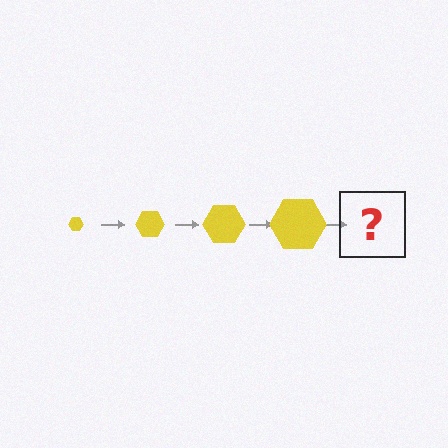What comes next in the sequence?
The next element should be a yellow hexagon, larger than the previous one.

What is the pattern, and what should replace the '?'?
The pattern is that the hexagon gets progressively larger each step. The '?' should be a yellow hexagon, larger than the previous one.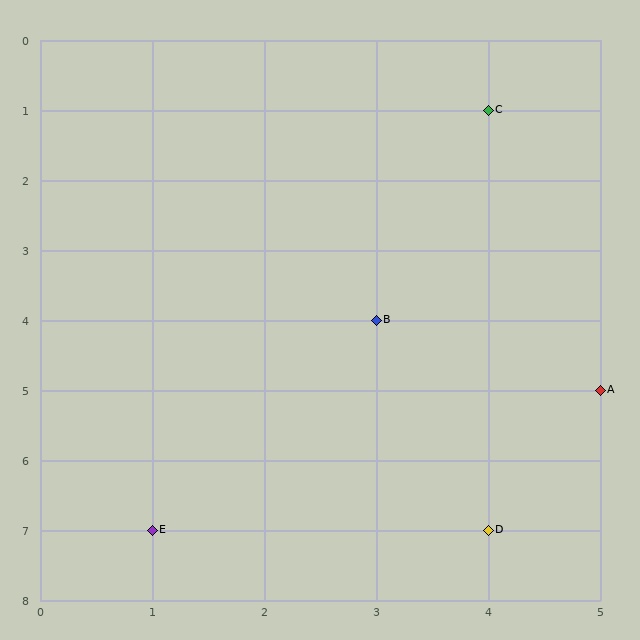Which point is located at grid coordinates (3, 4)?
Point B is at (3, 4).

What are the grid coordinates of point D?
Point D is at grid coordinates (4, 7).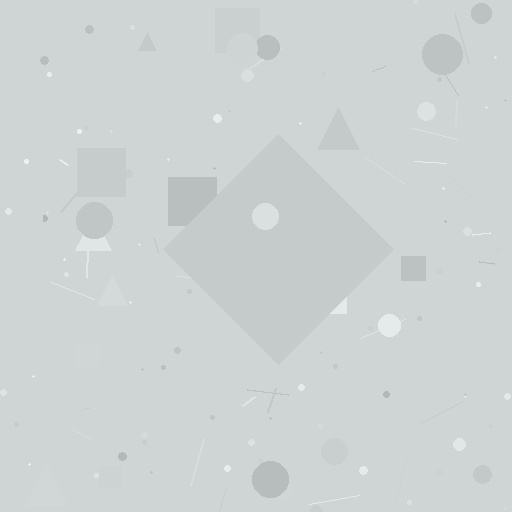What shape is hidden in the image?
A diamond is hidden in the image.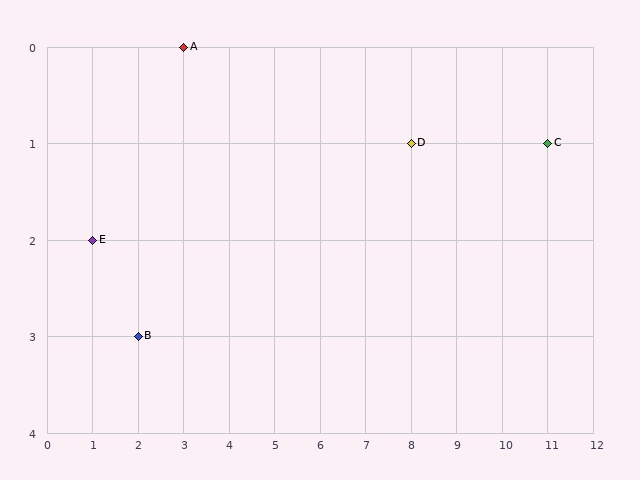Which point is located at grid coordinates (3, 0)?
Point A is at (3, 0).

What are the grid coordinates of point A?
Point A is at grid coordinates (3, 0).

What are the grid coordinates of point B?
Point B is at grid coordinates (2, 3).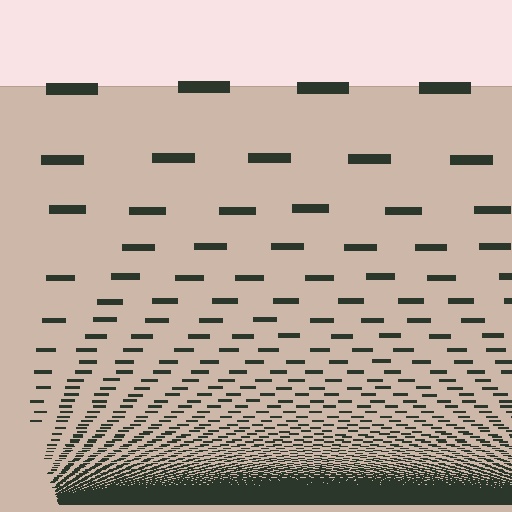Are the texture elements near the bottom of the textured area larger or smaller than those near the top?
Smaller. The gradient is inverted — elements near the bottom are smaller and denser.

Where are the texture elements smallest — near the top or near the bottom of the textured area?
Near the bottom.